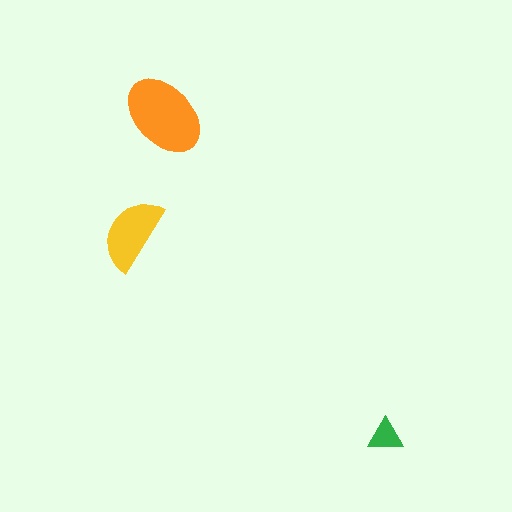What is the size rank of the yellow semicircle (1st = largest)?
2nd.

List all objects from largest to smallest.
The orange ellipse, the yellow semicircle, the green triangle.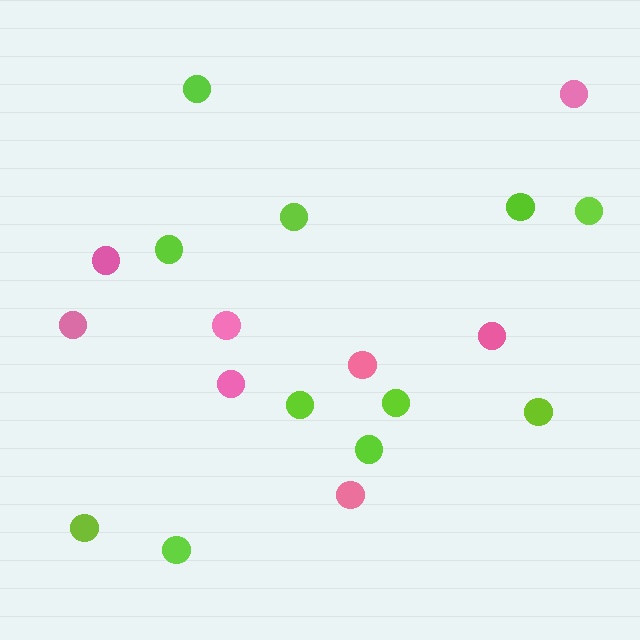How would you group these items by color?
There are 2 groups: one group of pink circles (8) and one group of lime circles (11).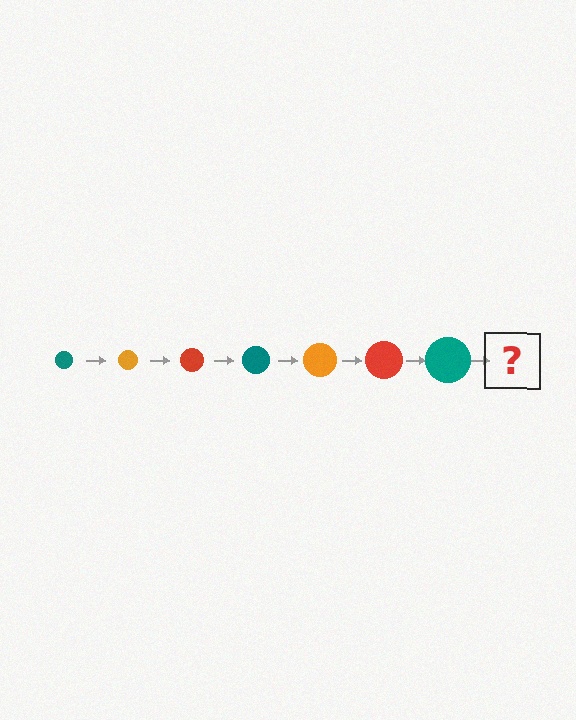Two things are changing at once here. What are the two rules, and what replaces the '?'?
The two rules are that the circle grows larger each step and the color cycles through teal, orange, and red. The '?' should be an orange circle, larger than the previous one.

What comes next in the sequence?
The next element should be an orange circle, larger than the previous one.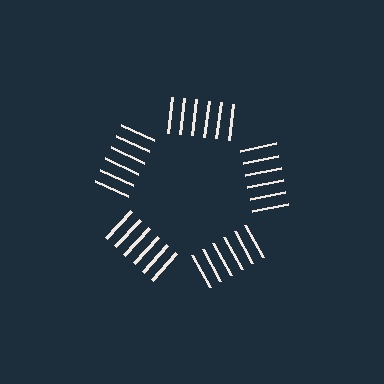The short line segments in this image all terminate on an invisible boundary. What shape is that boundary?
An illusory pentagon — the line segments terminate on its edges but no continuous stroke is drawn.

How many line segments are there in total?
30 — 6 along each of the 5 edges.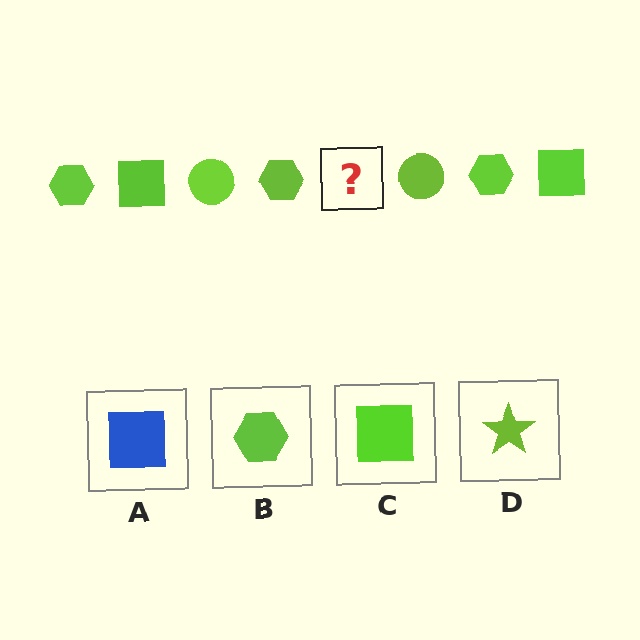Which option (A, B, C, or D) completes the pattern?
C.